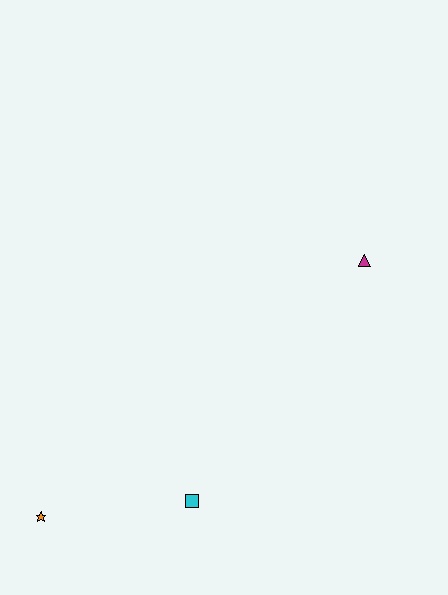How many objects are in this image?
There are 3 objects.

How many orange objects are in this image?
There is 1 orange object.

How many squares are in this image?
There is 1 square.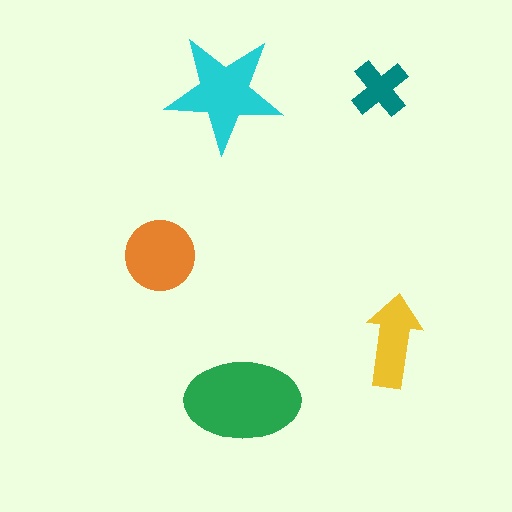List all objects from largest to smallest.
The green ellipse, the cyan star, the orange circle, the yellow arrow, the teal cross.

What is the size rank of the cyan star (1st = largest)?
2nd.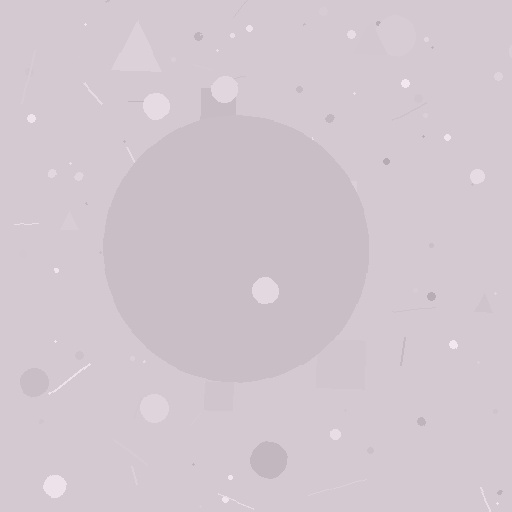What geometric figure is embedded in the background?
A circle is embedded in the background.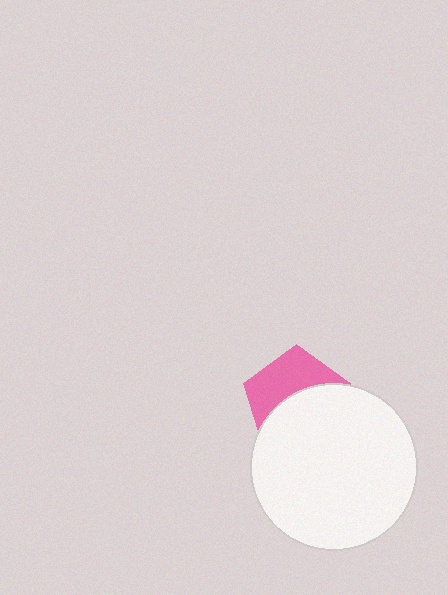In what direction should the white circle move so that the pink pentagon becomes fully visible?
The white circle should move down. That is the shortest direction to clear the overlap and leave the pink pentagon fully visible.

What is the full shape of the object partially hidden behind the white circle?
The partially hidden object is a pink pentagon.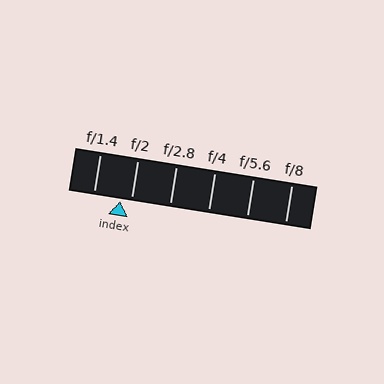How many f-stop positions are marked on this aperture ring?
There are 6 f-stop positions marked.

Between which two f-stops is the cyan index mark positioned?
The index mark is between f/1.4 and f/2.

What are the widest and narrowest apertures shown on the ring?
The widest aperture shown is f/1.4 and the narrowest is f/8.